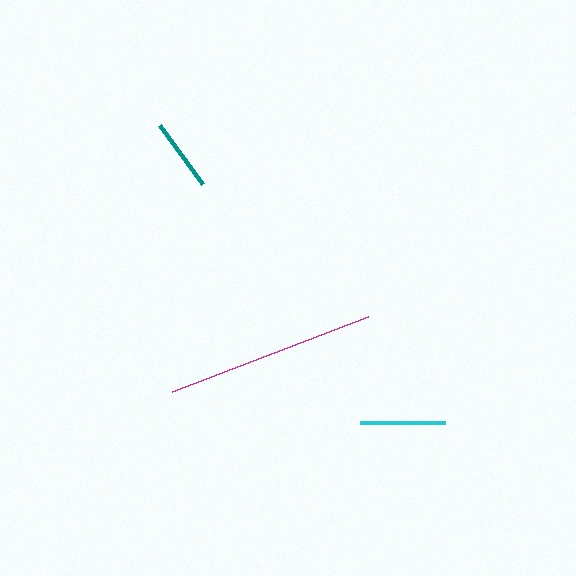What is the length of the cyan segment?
The cyan segment is approximately 85 pixels long.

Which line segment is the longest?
The magenta line is the longest at approximately 210 pixels.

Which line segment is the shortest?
The teal line is the shortest at approximately 73 pixels.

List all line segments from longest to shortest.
From longest to shortest: magenta, cyan, teal.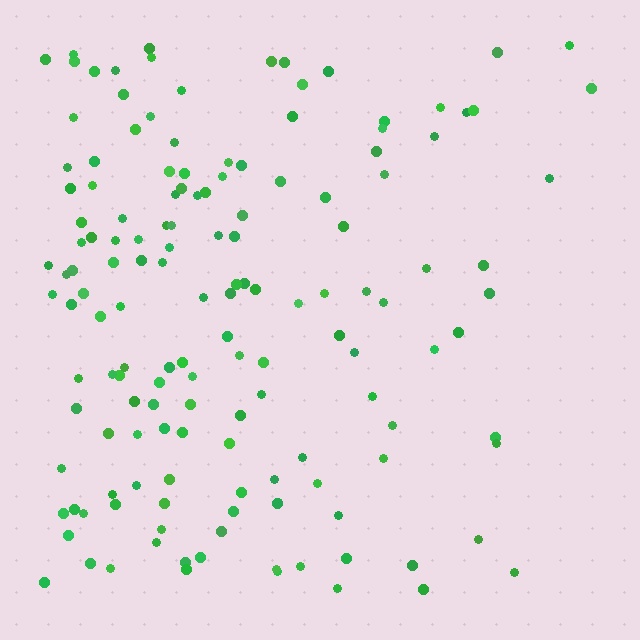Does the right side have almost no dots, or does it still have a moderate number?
Still a moderate number, just noticeably fewer than the left.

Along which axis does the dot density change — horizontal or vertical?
Horizontal.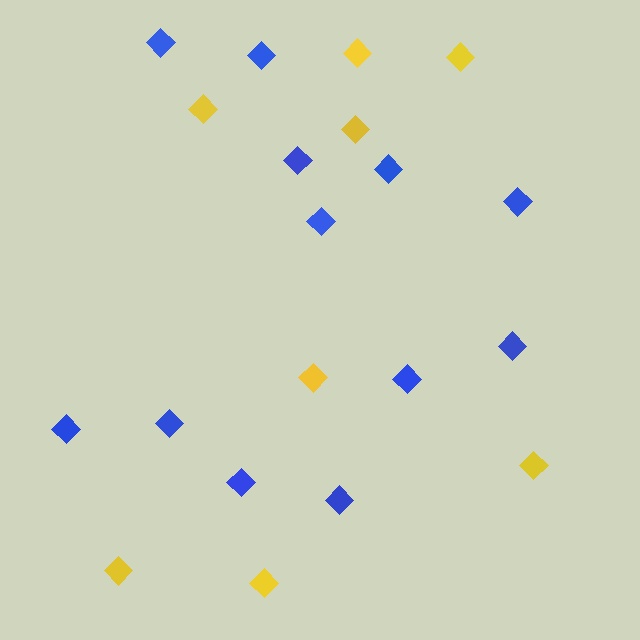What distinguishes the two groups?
There are 2 groups: one group of blue diamonds (12) and one group of yellow diamonds (8).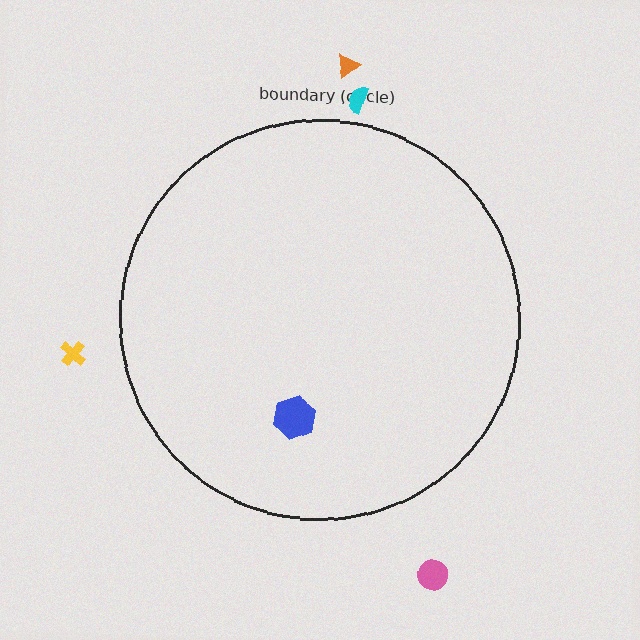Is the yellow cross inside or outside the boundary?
Outside.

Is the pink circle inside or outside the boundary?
Outside.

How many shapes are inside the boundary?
1 inside, 4 outside.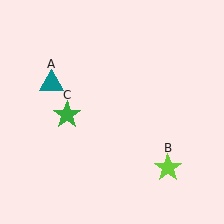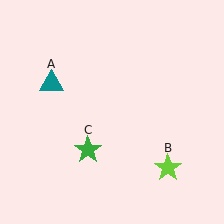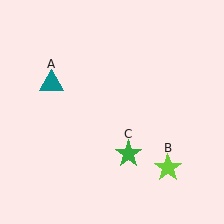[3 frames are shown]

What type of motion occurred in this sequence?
The green star (object C) rotated counterclockwise around the center of the scene.